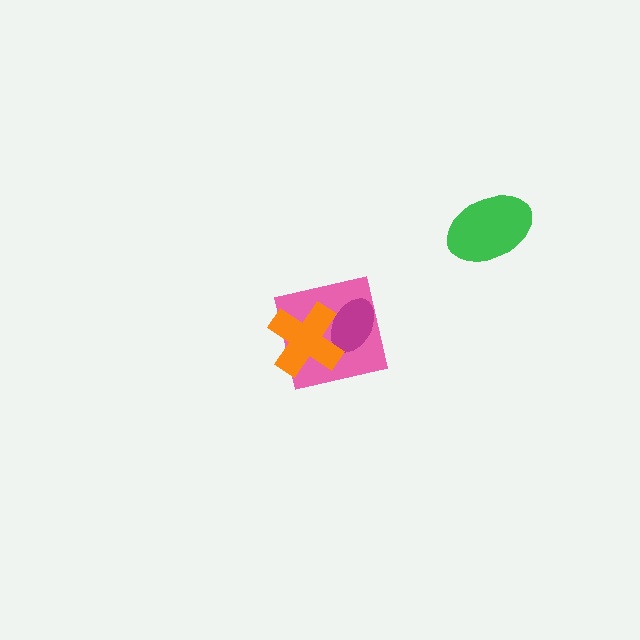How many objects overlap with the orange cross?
2 objects overlap with the orange cross.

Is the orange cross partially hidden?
No, no other shape covers it.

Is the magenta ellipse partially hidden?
Yes, it is partially covered by another shape.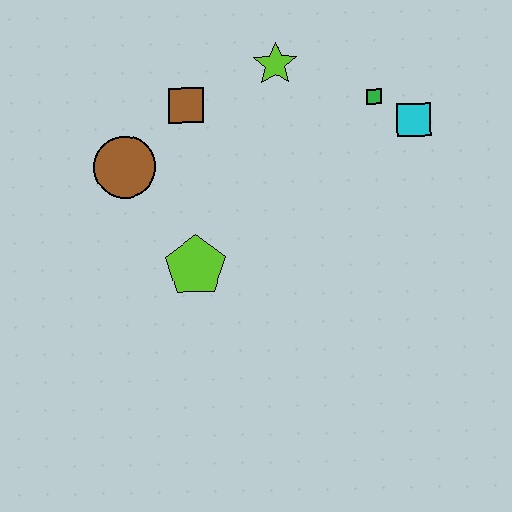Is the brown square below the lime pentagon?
No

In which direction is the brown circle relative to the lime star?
The brown circle is to the left of the lime star.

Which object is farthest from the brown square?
The cyan square is farthest from the brown square.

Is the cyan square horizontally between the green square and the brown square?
No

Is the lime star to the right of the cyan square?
No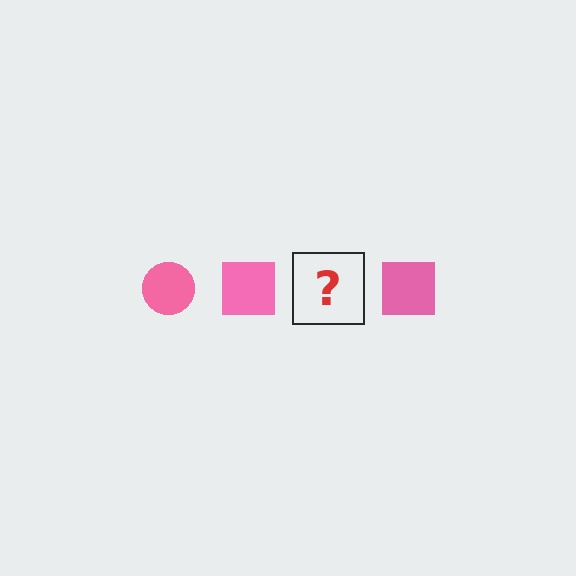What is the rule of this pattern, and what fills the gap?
The rule is that the pattern cycles through circle, square shapes in pink. The gap should be filled with a pink circle.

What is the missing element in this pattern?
The missing element is a pink circle.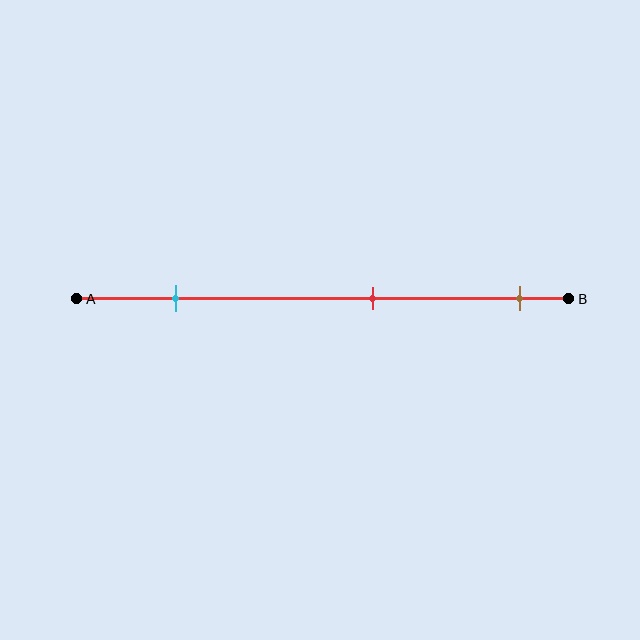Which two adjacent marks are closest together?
The red and brown marks are the closest adjacent pair.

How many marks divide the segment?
There are 3 marks dividing the segment.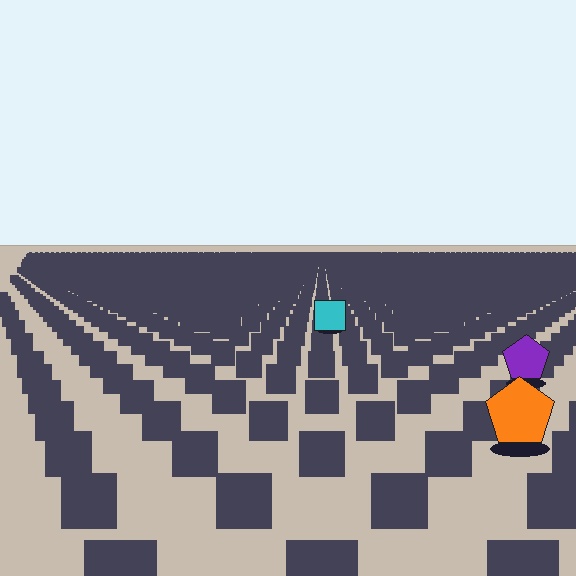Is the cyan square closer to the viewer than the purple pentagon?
No. The purple pentagon is closer — you can tell from the texture gradient: the ground texture is coarser near it.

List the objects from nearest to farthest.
From nearest to farthest: the orange pentagon, the purple pentagon, the cyan square.